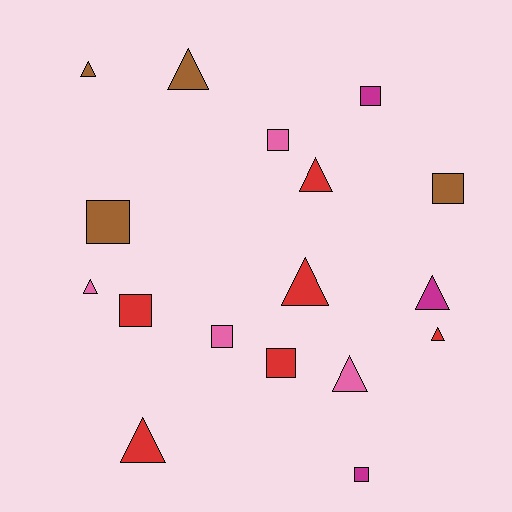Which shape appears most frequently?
Triangle, with 9 objects.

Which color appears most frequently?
Red, with 6 objects.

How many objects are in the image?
There are 17 objects.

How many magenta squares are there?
There are 2 magenta squares.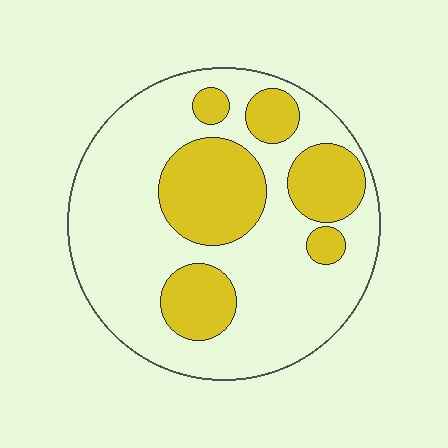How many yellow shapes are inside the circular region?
6.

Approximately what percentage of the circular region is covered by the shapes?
Approximately 30%.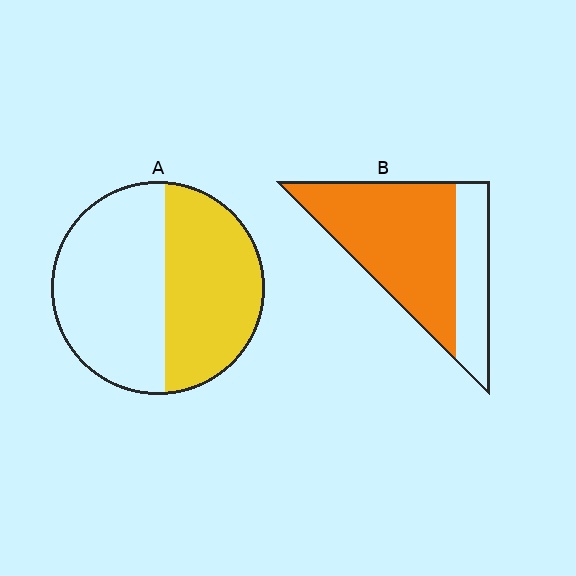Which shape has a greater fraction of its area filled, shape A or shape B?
Shape B.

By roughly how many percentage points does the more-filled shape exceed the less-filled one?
By roughly 25 percentage points (B over A).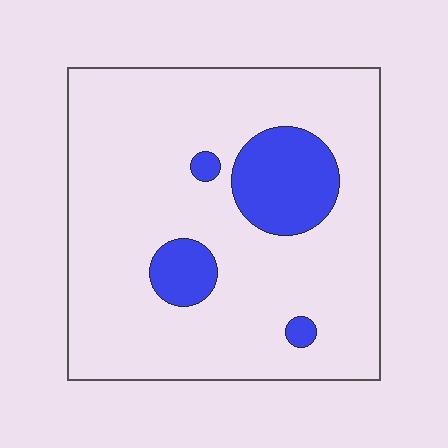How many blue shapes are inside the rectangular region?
4.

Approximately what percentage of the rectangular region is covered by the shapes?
Approximately 15%.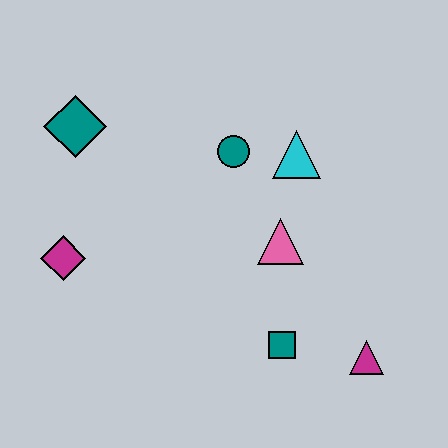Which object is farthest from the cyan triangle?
The magenta diamond is farthest from the cyan triangle.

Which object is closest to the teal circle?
The cyan triangle is closest to the teal circle.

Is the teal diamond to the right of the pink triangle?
No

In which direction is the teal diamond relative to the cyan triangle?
The teal diamond is to the left of the cyan triangle.